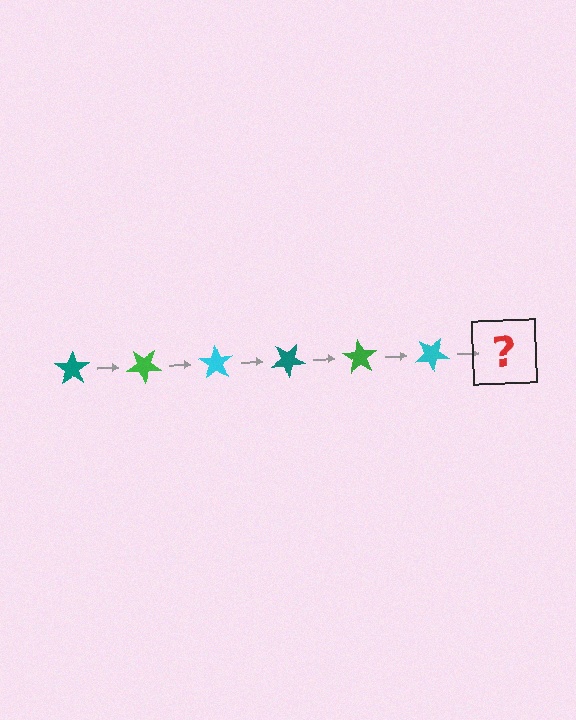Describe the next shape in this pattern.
It should be a teal star, rotated 210 degrees from the start.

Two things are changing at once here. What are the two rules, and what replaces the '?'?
The two rules are that it rotates 35 degrees each step and the color cycles through teal, green, and cyan. The '?' should be a teal star, rotated 210 degrees from the start.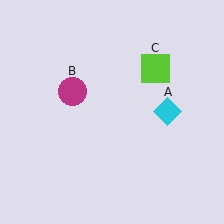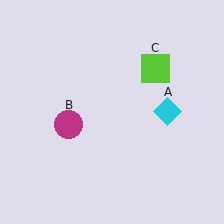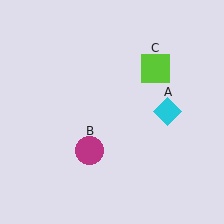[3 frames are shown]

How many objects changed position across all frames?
1 object changed position: magenta circle (object B).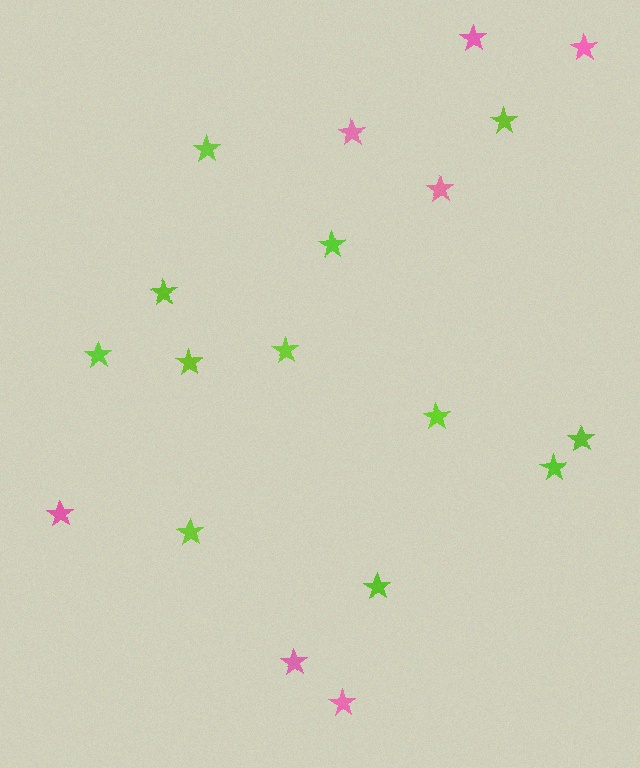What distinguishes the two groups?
There are 2 groups: one group of lime stars (12) and one group of pink stars (7).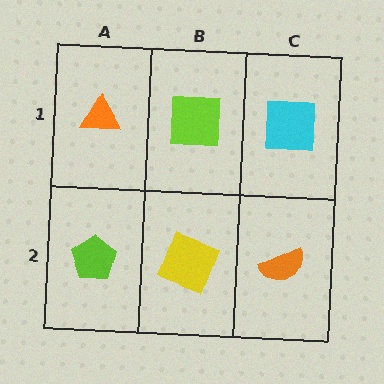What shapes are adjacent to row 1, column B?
A yellow square (row 2, column B), an orange triangle (row 1, column A), a cyan square (row 1, column C).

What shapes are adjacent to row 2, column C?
A cyan square (row 1, column C), a yellow square (row 2, column B).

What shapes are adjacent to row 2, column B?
A lime square (row 1, column B), a lime pentagon (row 2, column A), an orange semicircle (row 2, column C).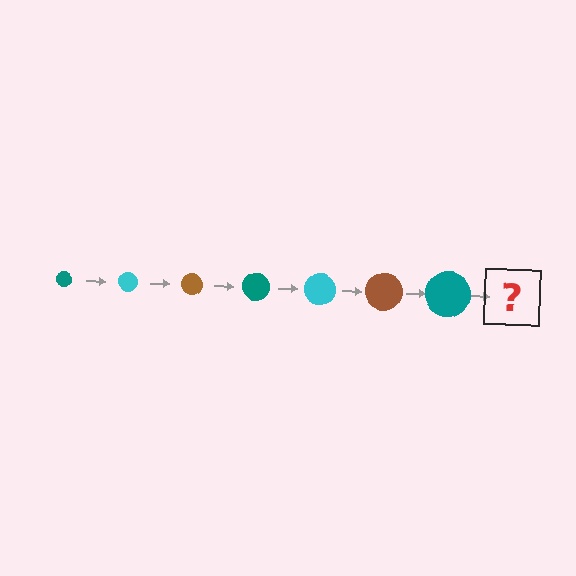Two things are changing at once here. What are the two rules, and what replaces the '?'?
The two rules are that the circle grows larger each step and the color cycles through teal, cyan, and brown. The '?' should be a cyan circle, larger than the previous one.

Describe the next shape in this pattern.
It should be a cyan circle, larger than the previous one.